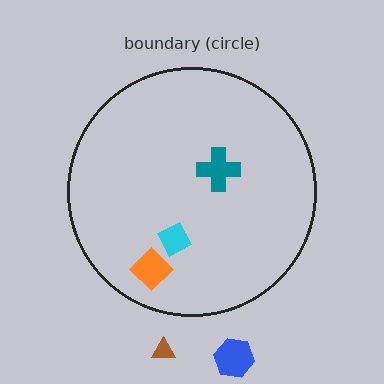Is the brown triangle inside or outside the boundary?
Outside.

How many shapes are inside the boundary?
3 inside, 2 outside.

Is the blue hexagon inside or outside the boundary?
Outside.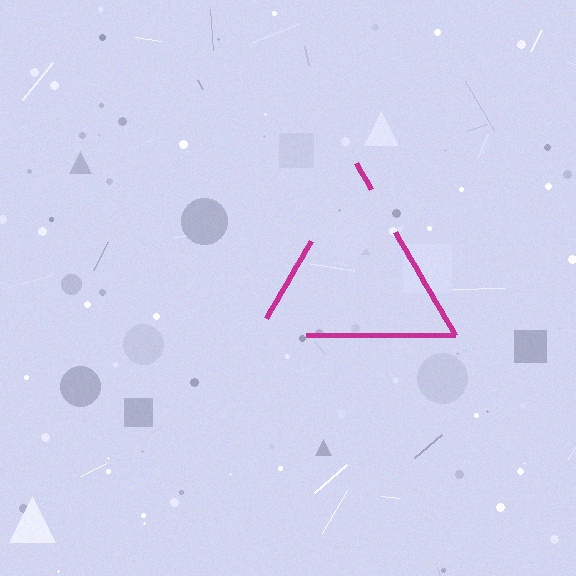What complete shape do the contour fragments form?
The contour fragments form a triangle.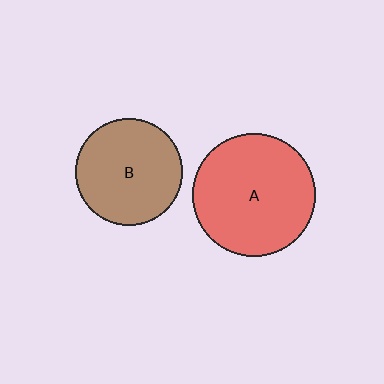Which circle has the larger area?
Circle A (red).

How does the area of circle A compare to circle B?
Approximately 1.3 times.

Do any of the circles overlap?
No, none of the circles overlap.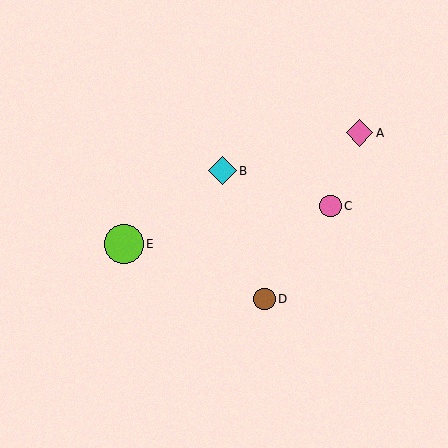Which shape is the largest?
The lime circle (labeled E) is the largest.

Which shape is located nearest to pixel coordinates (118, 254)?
The lime circle (labeled E) at (124, 244) is nearest to that location.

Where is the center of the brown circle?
The center of the brown circle is at (264, 299).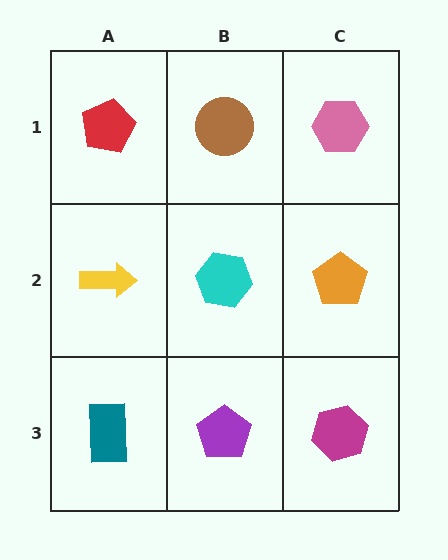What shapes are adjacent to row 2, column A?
A red pentagon (row 1, column A), a teal rectangle (row 3, column A), a cyan hexagon (row 2, column B).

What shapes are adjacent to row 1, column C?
An orange pentagon (row 2, column C), a brown circle (row 1, column B).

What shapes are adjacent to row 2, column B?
A brown circle (row 1, column B), a purple pentagon (row 3, column B), a yellow arrow (row 2, column A), an orange pentagon (row 2, column C).